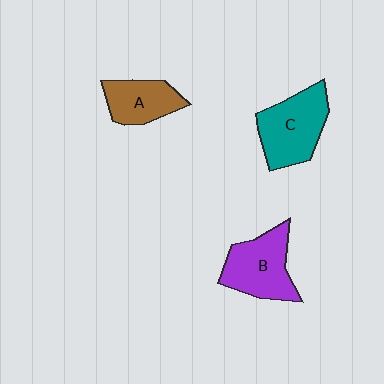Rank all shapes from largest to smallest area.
From largest to smallest: C (teal), B (purple), A (brown).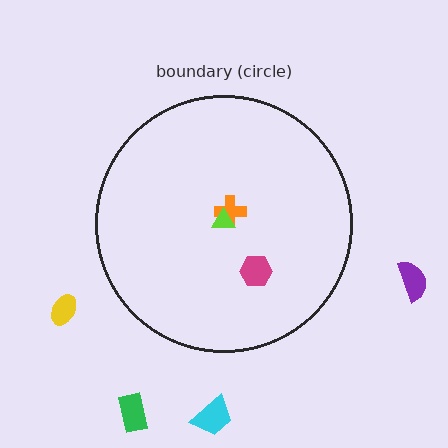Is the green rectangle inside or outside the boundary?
Outside.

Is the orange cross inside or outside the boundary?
Inside.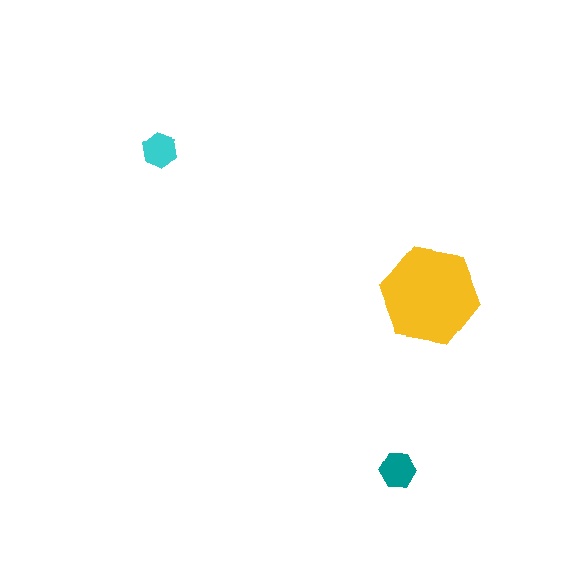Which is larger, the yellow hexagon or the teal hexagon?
The yellow one.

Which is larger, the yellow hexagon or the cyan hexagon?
The yellow one.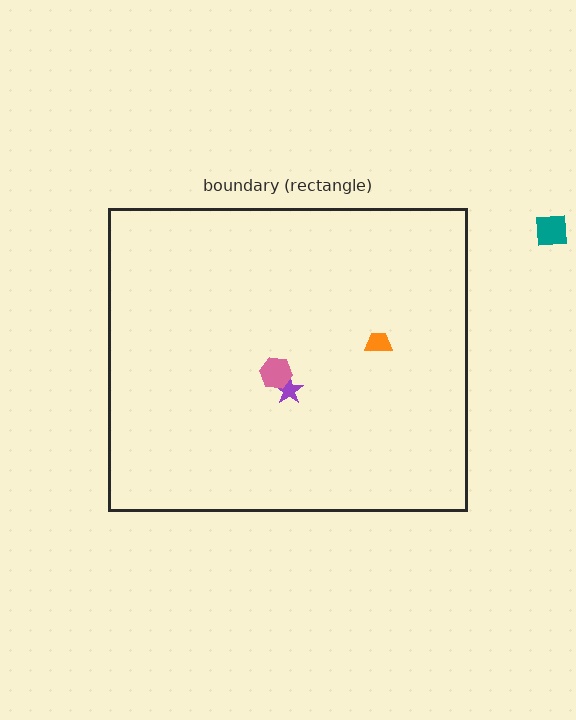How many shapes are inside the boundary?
3 inside, 1 outside.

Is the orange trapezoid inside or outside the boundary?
Inside.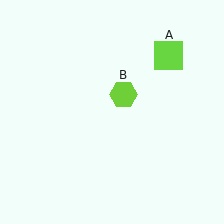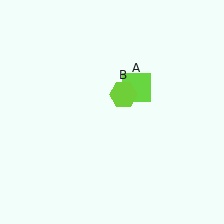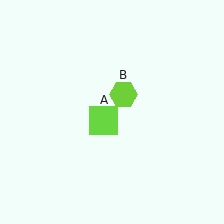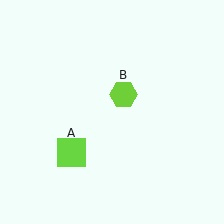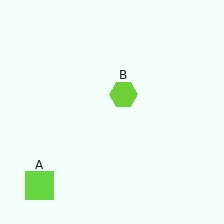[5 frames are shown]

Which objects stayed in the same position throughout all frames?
Lime hexagon (object B) remained stationary.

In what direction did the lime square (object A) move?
The lime square (object A) moved down and to the left.